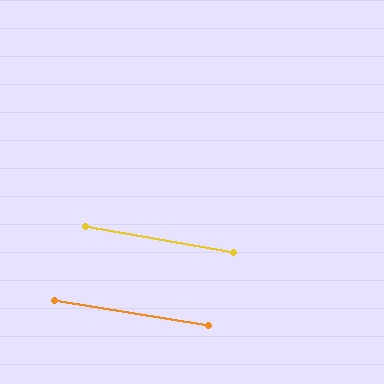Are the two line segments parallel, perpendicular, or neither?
Parallel — their directions differ by only 0.3°.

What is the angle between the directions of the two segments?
Approximately 0 degrees.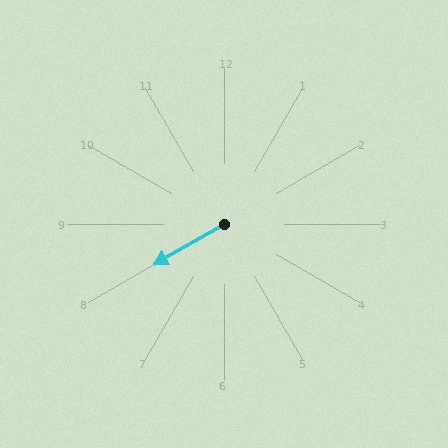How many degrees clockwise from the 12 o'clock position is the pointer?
Approximately 240 degrees.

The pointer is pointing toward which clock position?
Roughly 8 o'clock.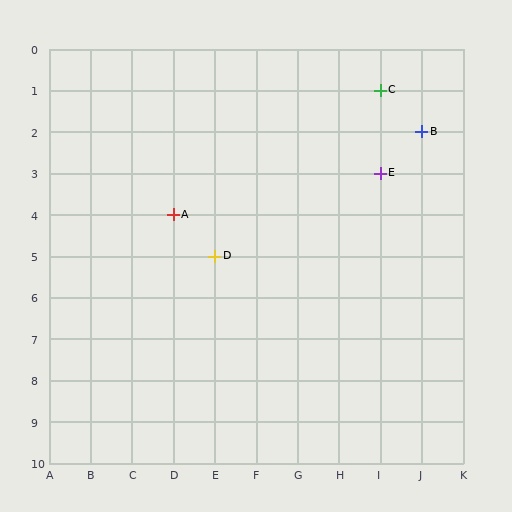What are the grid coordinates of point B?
Point B is at grid coordinates (J, 2).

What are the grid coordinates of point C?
Point C is at grid coordinates (I, 1).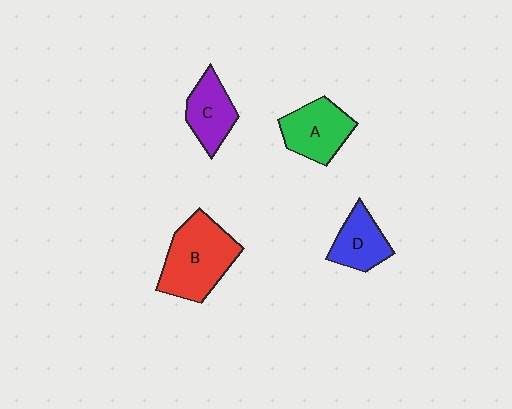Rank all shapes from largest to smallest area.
From largest to smallest: B (red), A (green), C (purple), D (blue).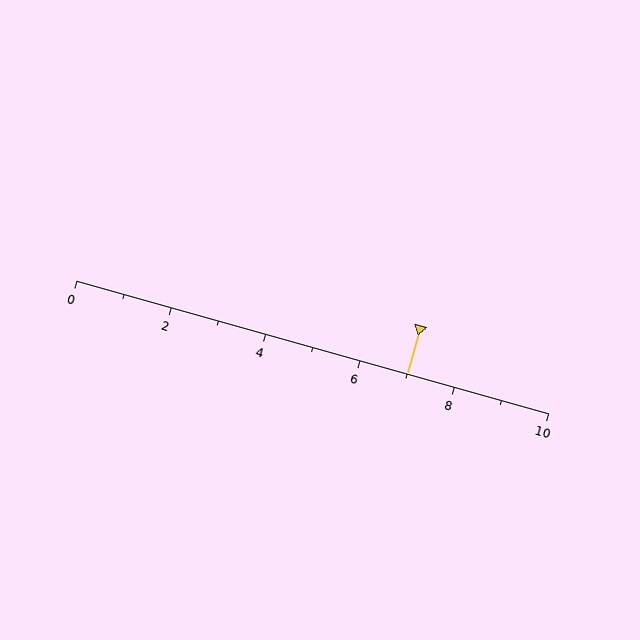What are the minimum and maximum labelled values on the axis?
The axis runs from 0 to 10.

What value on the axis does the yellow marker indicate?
The marker indicates approximately 7.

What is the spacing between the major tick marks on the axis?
The major ticks are spaced 2 apart.